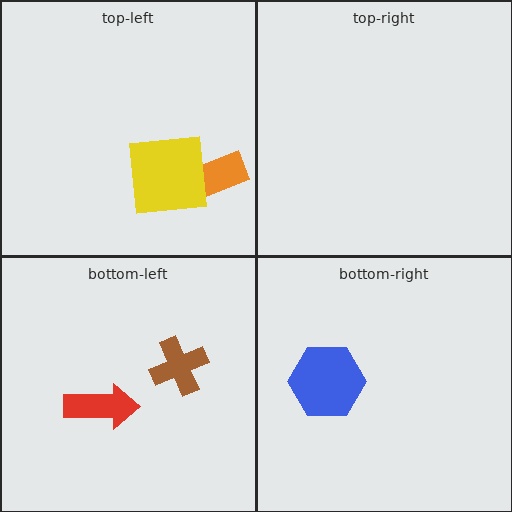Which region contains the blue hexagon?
The bottom-right region.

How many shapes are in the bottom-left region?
2.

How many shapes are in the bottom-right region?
1.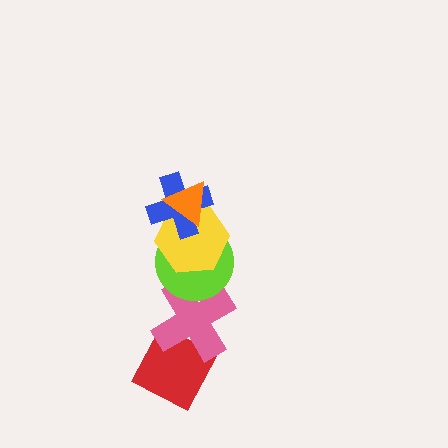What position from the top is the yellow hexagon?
The yellow hexagon is 3rd from the top.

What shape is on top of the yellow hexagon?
The blue cross is on top of the yellow hexagon.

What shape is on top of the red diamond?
The pink cross is on top of the red diamond.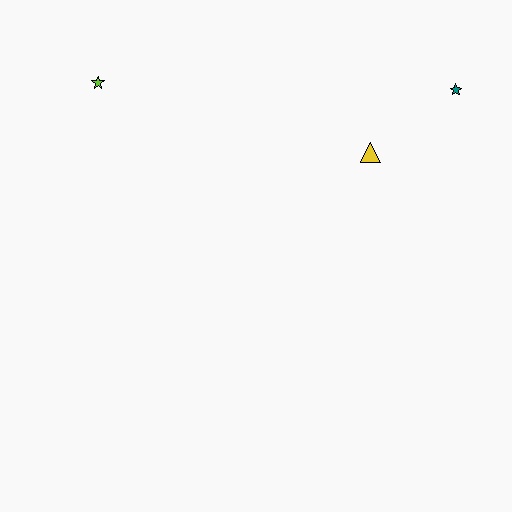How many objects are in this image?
There are 3 objects.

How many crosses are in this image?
There are no crosses.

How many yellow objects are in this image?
There is 1 yellow object.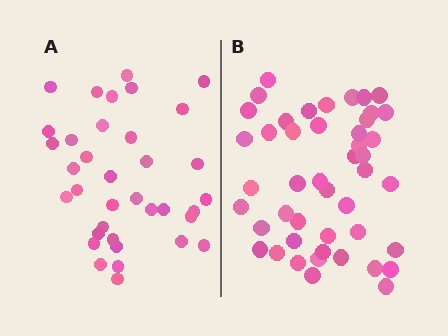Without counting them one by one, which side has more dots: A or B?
Region B (the right region) has more dots.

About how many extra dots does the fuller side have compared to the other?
Region B has roughly 10 or so more dots than region A.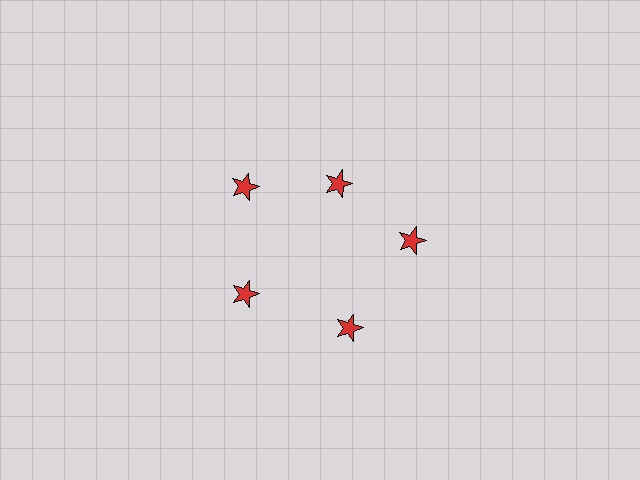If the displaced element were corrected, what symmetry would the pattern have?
It would have 5-fold rotational symmetry — the pattern would map onto itself every 72 degrees.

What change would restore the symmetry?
The symmetry would be restored by moving it outward, back onto the ring so that all 5 stars sit at equal angles and equal distance from the center.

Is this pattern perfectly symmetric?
No. The 5 red stars are arranged in a ring, but one element near the 1 o'clock position is pulled inward toward the center, breaking the 5-fold rotational symmetry.